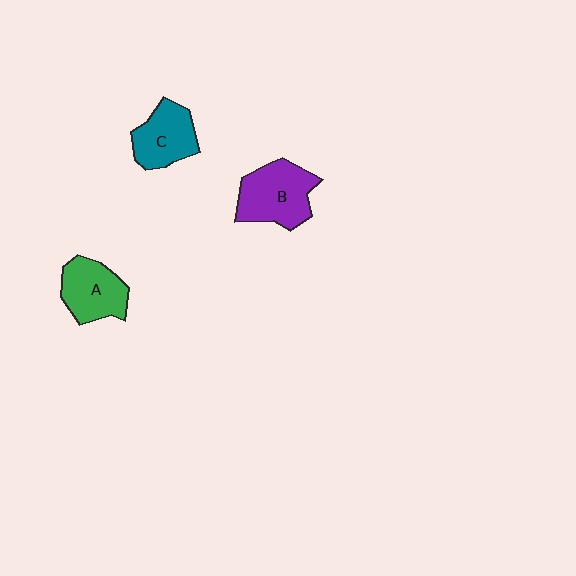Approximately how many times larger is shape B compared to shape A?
Approximately 1.2 times.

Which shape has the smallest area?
Shape C (teal).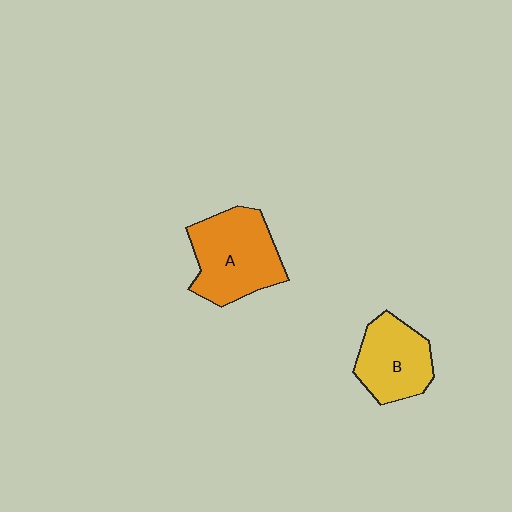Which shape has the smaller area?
Shape B (yellow).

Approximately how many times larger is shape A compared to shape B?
Approximately 1.3 times.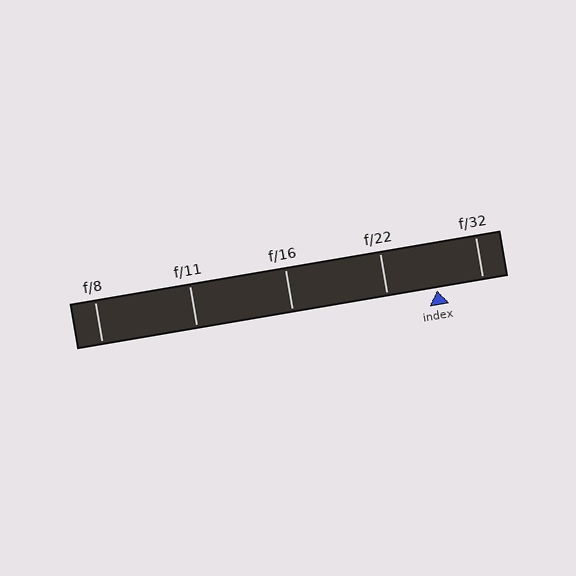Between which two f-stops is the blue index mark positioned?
The index mark is between f/22 and f/32.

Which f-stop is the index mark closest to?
The index mark is closest to f/32.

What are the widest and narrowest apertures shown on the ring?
The widest aperture shown is f/8 and the narrowest is f/32.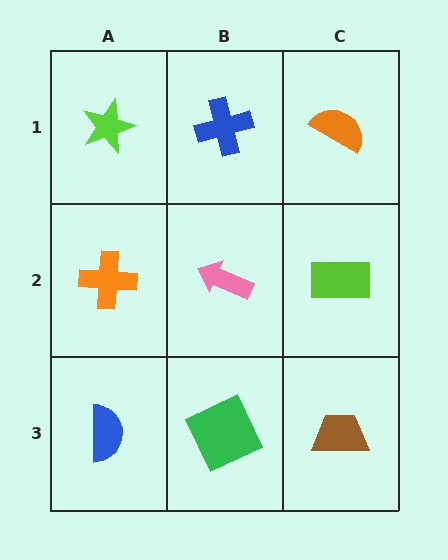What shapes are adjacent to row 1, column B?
A pink arrow (row 2, column B), a lime star (row 1, column A), an orange semicircle (row 1, column C).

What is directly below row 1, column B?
A pink arrow.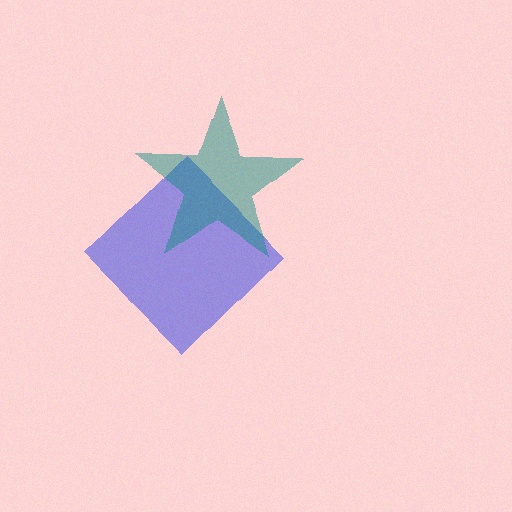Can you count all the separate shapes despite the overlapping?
Yes, there are 2 separate shapes.